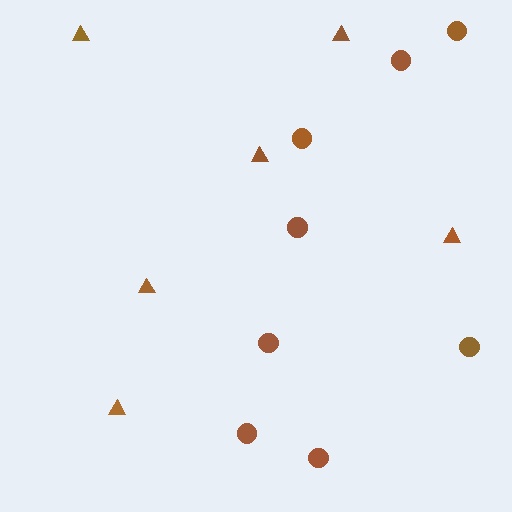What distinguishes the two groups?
There are 2 groups: one group of triangles (6) and one group of circles (8).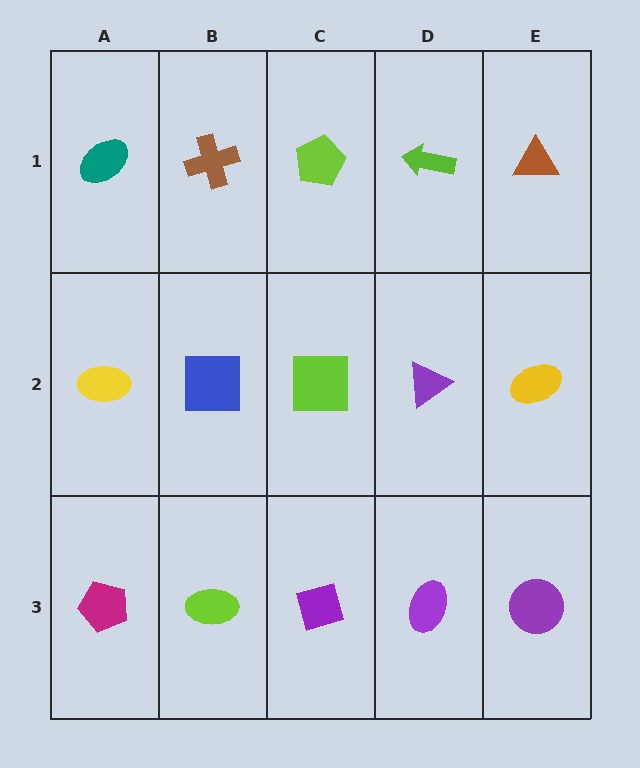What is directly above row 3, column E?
A yellow ellipse.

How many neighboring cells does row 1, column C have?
3.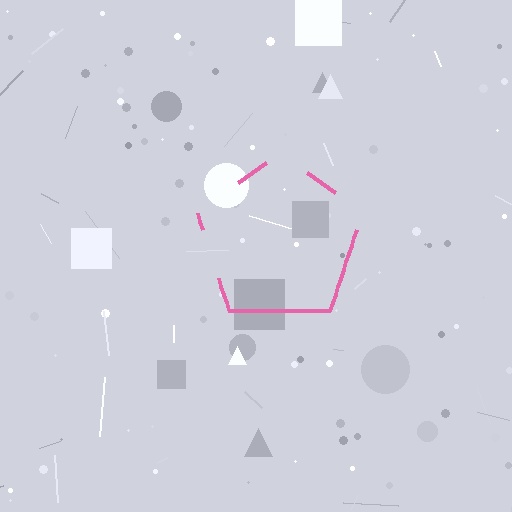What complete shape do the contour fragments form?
The contour fragments form a pentagon.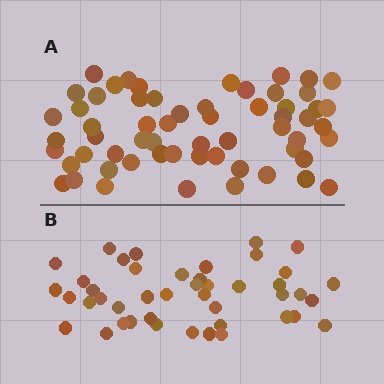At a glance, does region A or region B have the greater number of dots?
Region A (the top region) has more dots.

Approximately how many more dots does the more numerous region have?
Region A has approximately 15 more dots than region B.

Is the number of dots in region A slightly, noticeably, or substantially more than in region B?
Region A has noticeably more, but not dramatically so. The ratio is roughly 1.4 to 1.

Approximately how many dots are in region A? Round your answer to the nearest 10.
About 60 dots.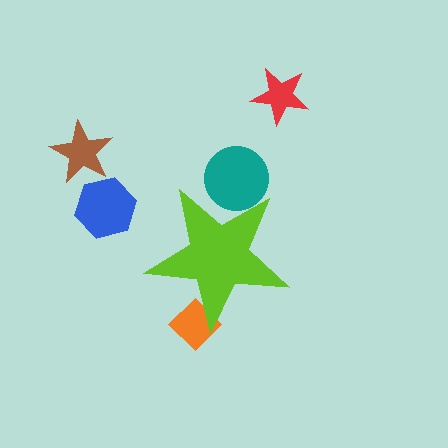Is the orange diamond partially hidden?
Yes, the orange diamond is partially hidden behind the lime star.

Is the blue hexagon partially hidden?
No, the blue hexagon is fully visible.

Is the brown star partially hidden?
No, the brown star is fully visible.